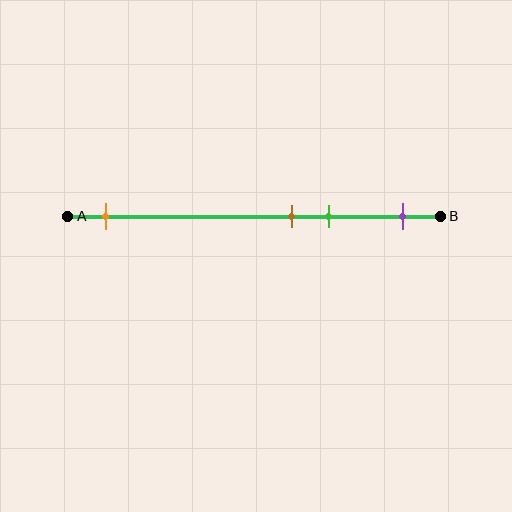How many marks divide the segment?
There are 4 marks dividing the segment.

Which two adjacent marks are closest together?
The brown and green marks are the closest adjacent pair.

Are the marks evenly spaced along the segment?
No, the marks are not evenly spaced.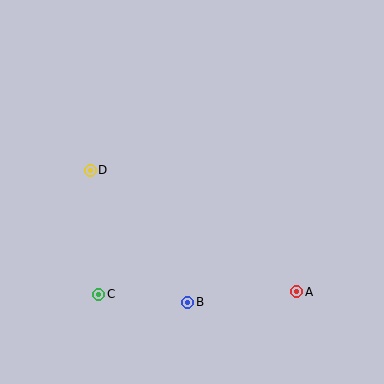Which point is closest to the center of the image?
Point D at (90, 170) is closest to the center.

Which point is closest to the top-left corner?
Point D is closest to the top-left corner.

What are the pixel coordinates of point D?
Point D is at (90, 170).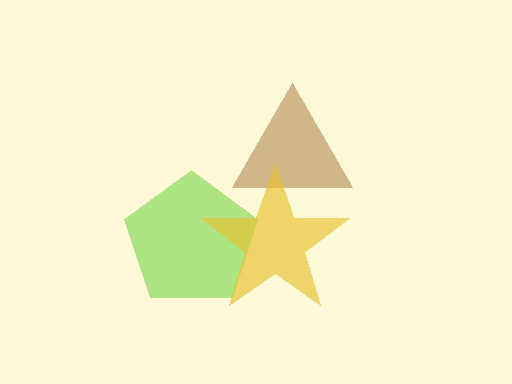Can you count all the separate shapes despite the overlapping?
Yes, there are 3 separate shapes.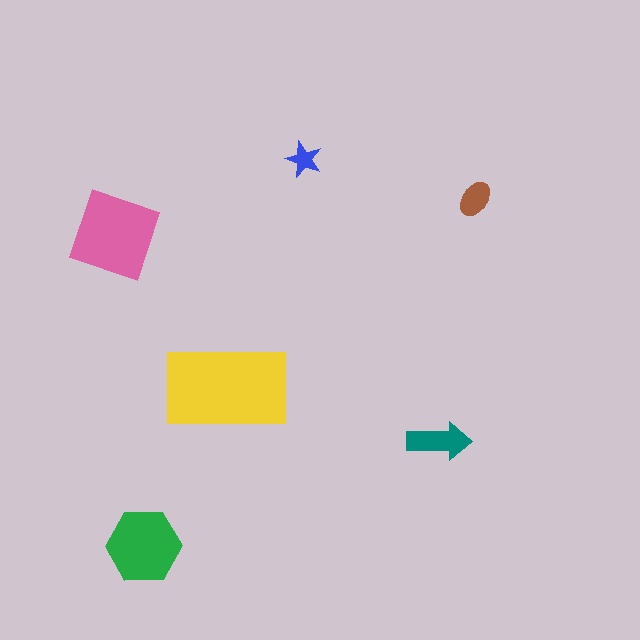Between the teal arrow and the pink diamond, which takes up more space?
The pink diamond.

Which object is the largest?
The yellow rectangle.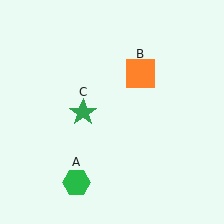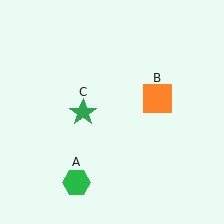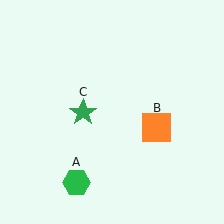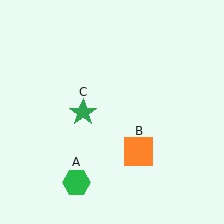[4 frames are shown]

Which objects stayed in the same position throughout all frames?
Green hexagon (object A) and green star (object C) remained stationary.